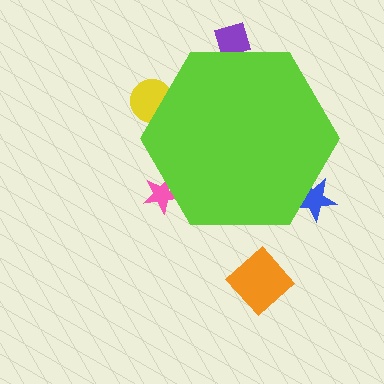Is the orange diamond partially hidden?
No, the orange diamond is fully visible.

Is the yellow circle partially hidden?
Yes, the yellow circle is partially hidden behind the lime hexagon.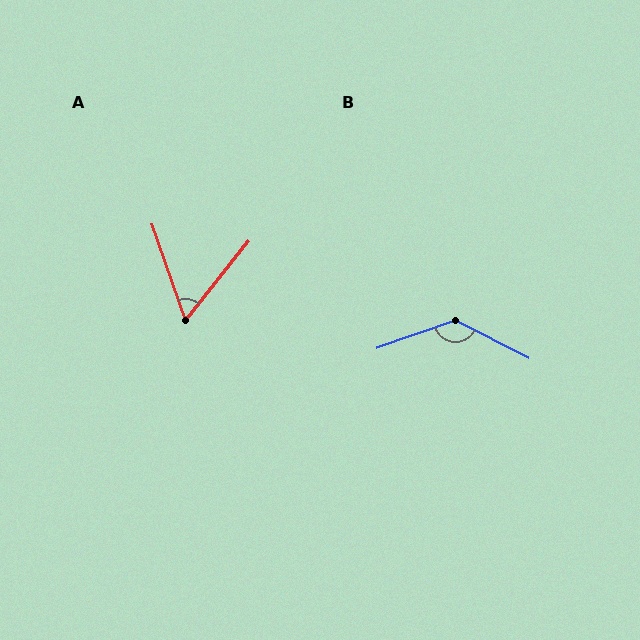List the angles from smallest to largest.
A (58°), B (134°).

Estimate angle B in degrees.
Approximately 134 degrees.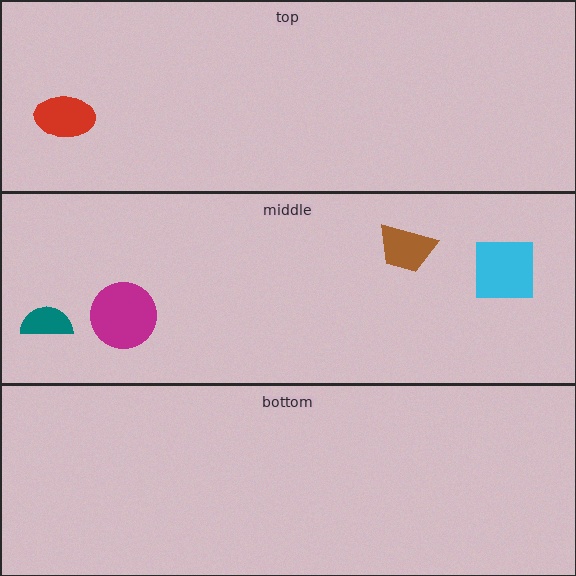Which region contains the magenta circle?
The middle region.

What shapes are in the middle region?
The teal semicircle, the magenta circle, the cyan square, the brown trapezoid.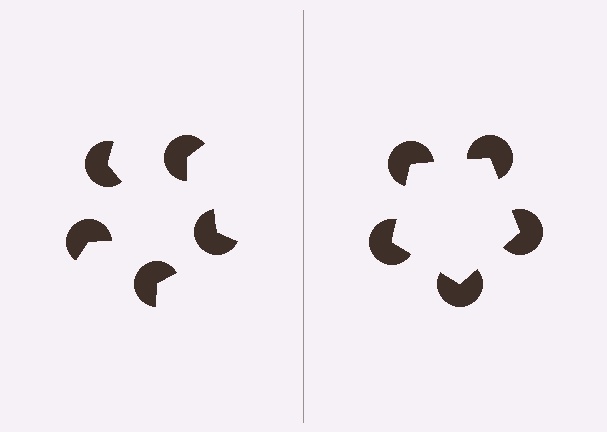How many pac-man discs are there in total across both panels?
10 — 5 on each side.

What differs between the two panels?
The pac-man discs are positioned identically on both sides; only the wedge orientations differ. On the right they align to a pentagon; on the left they are misaligned.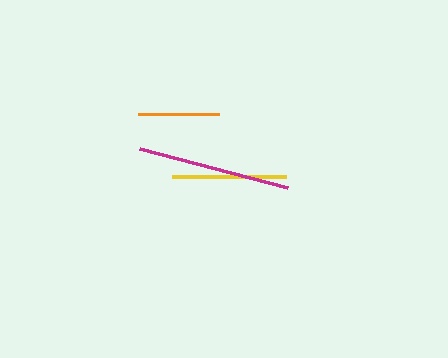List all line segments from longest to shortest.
From longest to shortest: magenta, yellow, orange.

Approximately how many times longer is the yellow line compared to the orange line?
The yellow line is approximately 1.4 times the length of the orange line.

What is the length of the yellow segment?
The yellow segment is approximately 114 pixels long.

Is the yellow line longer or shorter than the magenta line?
The magenta line is longer than the yellow line.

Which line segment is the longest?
The magenta line is the longest at approximately 153 pixels.